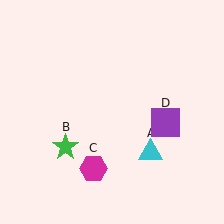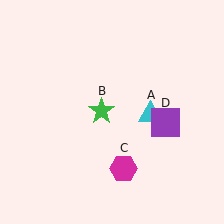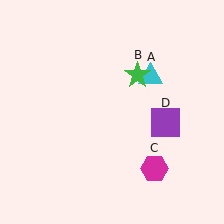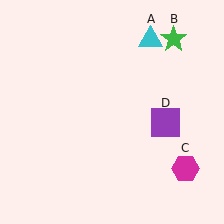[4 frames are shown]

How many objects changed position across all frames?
3 objects changed position: cyan triangle (object A), green star (object B), magenta hexagon (object C).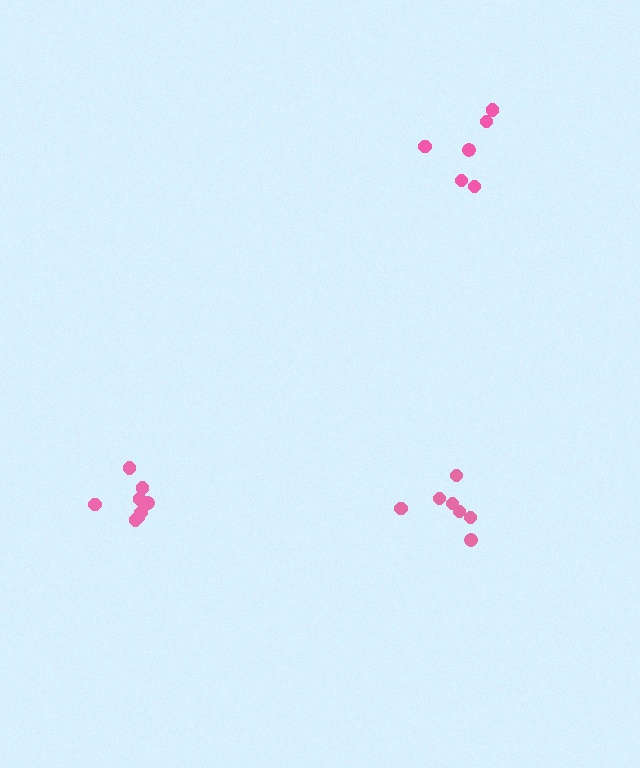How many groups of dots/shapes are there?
There are 3 groups.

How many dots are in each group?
Group 1: 6 dots, Group 2: 8 dots, Group 3: 7 dots (21 total).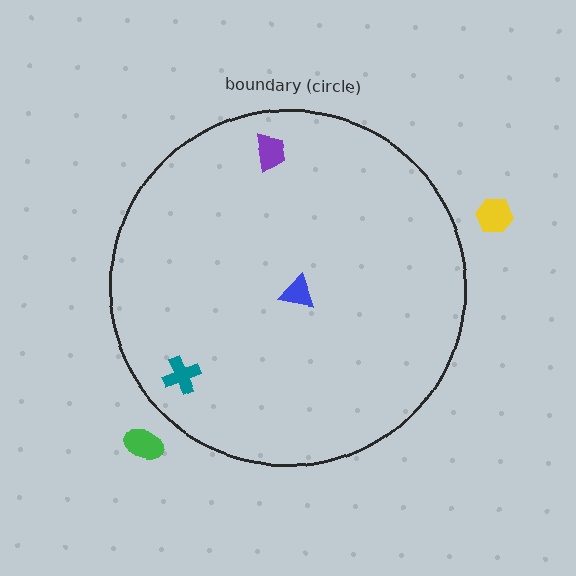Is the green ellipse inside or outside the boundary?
Outside.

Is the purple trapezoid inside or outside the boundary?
Inside.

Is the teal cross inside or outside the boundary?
Inside.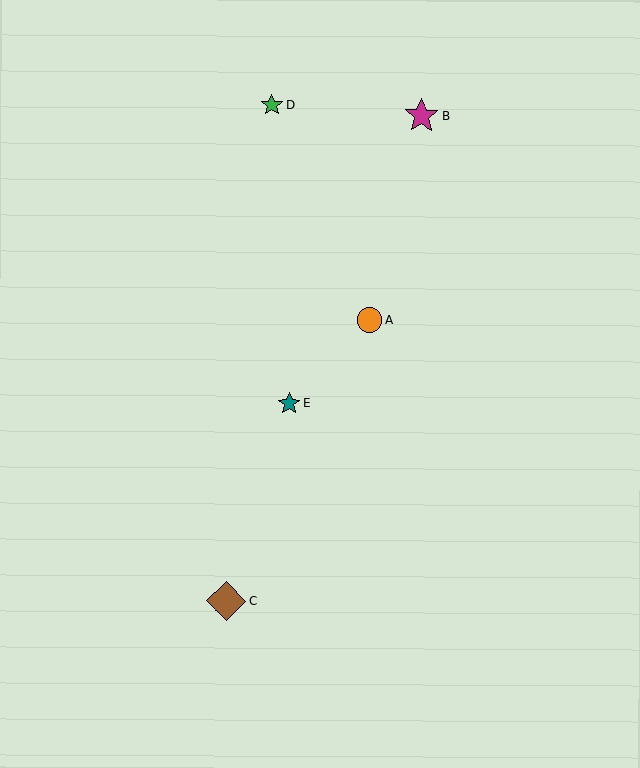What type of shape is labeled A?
Shape A is an orange circle.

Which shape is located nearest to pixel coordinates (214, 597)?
The brown diamond (labeled C) at (226, 601) is nearest to that location.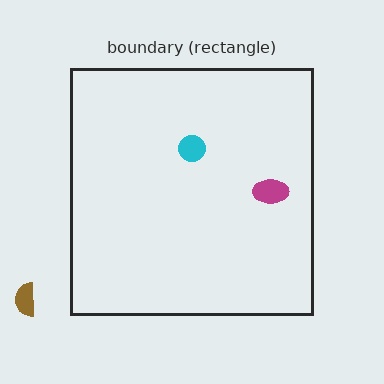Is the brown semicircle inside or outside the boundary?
Outside.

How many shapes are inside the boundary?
2 inside, 1 outside.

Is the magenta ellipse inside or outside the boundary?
Inside.